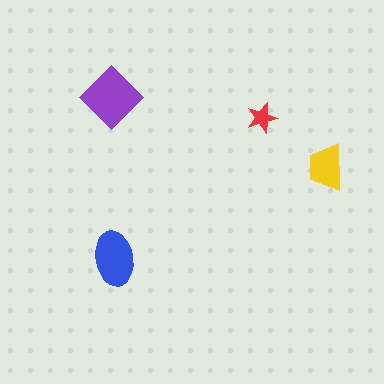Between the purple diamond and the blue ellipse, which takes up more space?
The purple diamond.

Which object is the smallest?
The red star.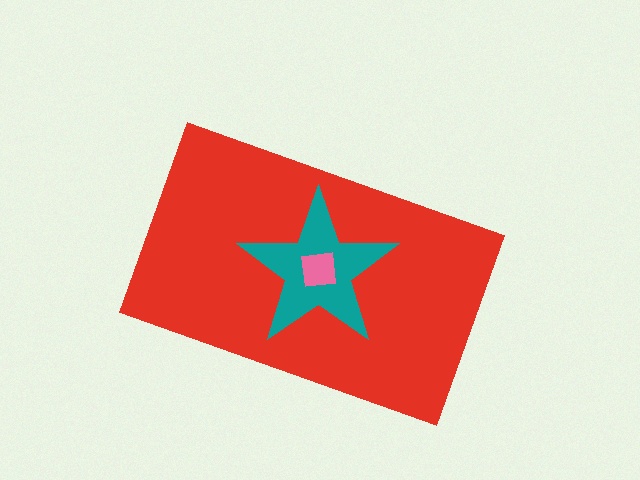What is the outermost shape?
The red rectangle.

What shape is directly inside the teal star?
The pink square.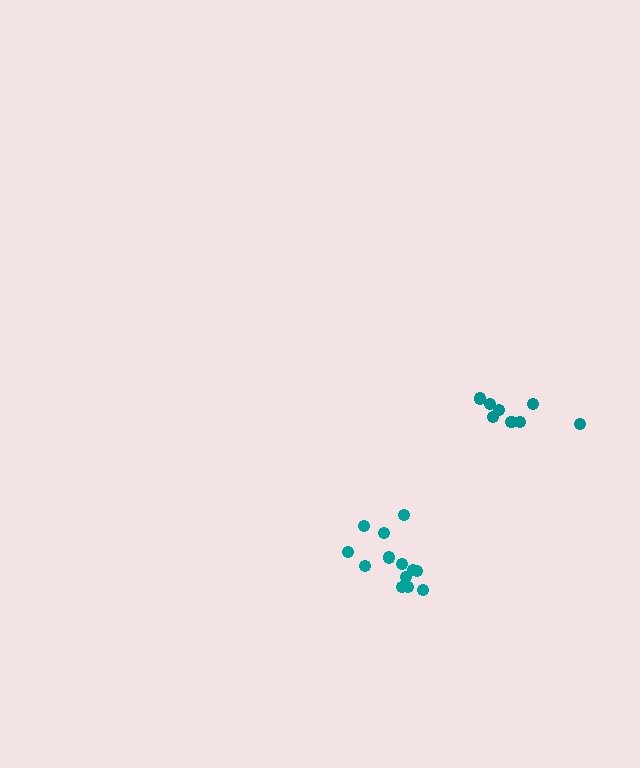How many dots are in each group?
Group 1: 8 dots, Group 2: 13 dots (21 total).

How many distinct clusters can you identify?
There are 2 distinct clusters.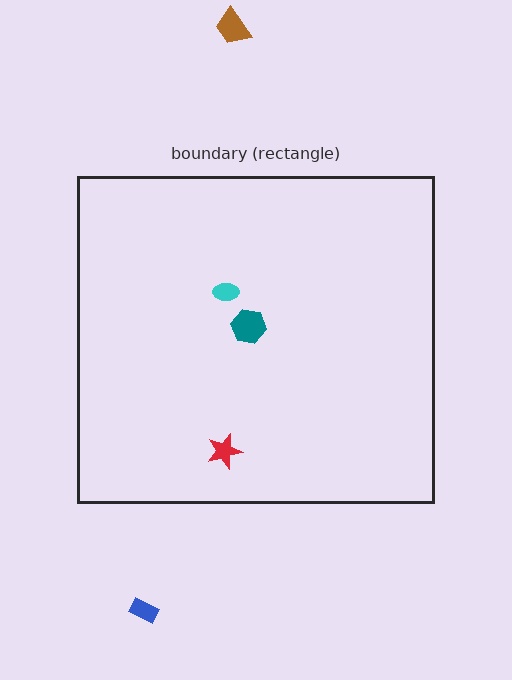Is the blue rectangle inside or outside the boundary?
Outside.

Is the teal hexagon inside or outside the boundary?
Inside.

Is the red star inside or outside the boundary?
Inside.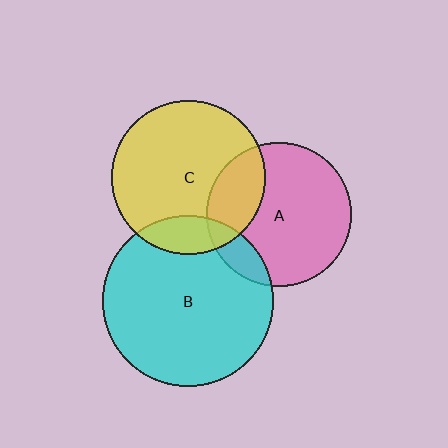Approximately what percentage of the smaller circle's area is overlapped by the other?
Approximately 15%.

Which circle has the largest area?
Circle B (cyan).